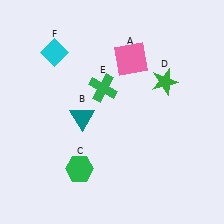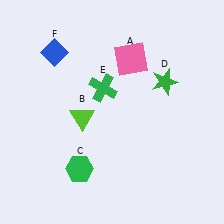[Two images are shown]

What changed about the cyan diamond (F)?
In Image 1, F is cyan. In Image 2, it changed to blue.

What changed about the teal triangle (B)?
In Image 1, B is teal. In Image 2, it changed to lime.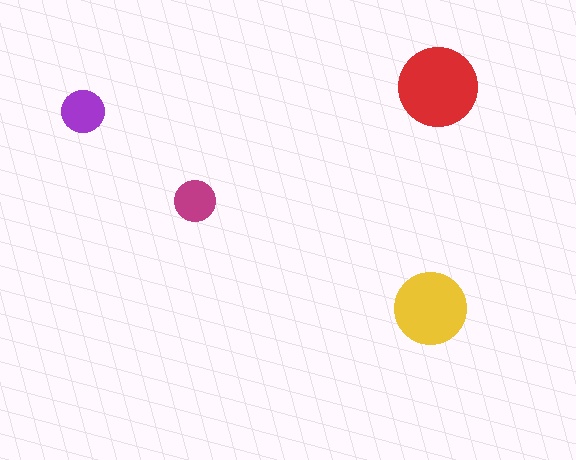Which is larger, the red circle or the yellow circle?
The red one.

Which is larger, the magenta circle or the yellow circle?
The yellow one.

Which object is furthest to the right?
The red circle is rightmost.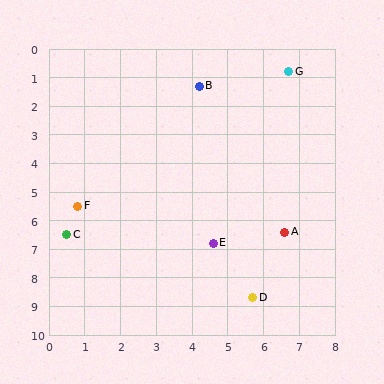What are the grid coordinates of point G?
Point G is at approximately (6.7, 0.8).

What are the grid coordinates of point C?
Point C is at approximately (0.5, 6.5).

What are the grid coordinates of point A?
Point A is at approximately (6.6, 6.4).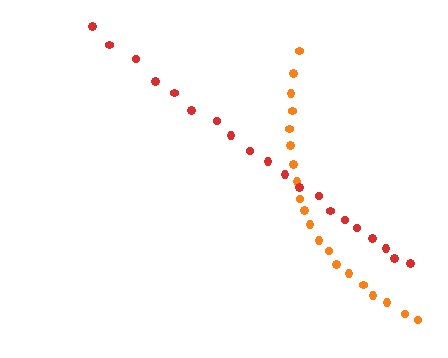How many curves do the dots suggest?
There are 2 distinct paths.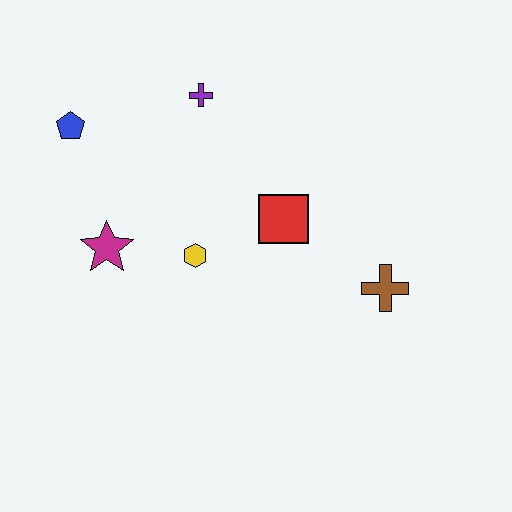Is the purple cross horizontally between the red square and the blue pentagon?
Yes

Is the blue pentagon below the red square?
No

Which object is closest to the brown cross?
The red square is closest to the brown cross.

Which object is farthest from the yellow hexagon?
The brown cross is farthest from the yellow hexagon.